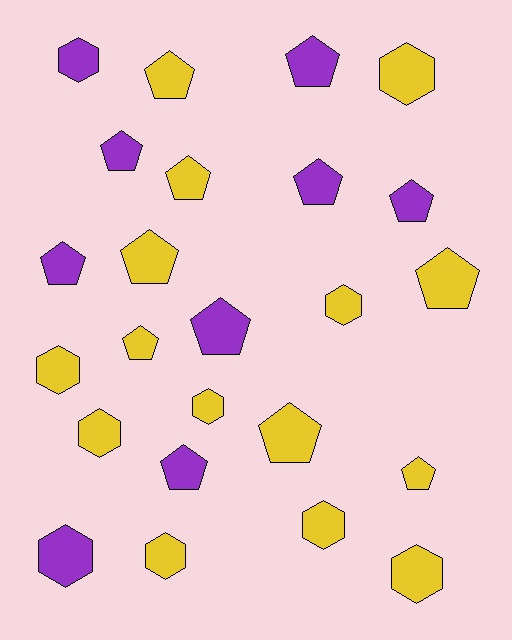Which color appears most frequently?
Yellow, with 15 objects.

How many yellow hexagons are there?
There are 8 yellow hexagons.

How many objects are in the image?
There are 24 objects.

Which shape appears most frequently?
Pentagon, with 14 objects.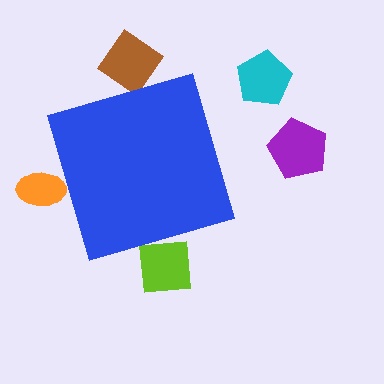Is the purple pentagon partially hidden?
No, the purple pentagon is fully visible.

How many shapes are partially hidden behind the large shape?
3 shapes are partially hidden.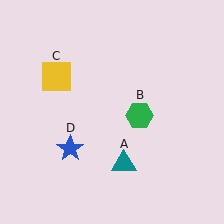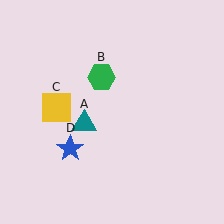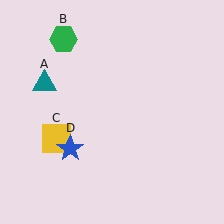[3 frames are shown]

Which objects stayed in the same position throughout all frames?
Blue star (object D) remained stationary.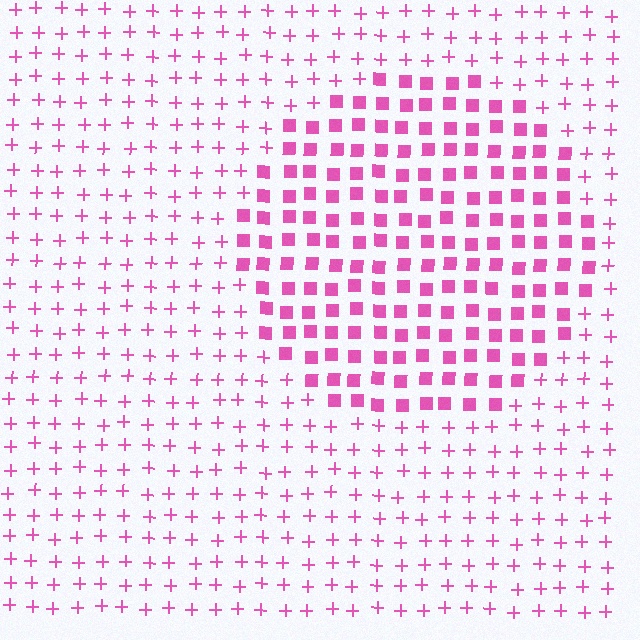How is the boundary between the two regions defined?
The boundary is defined by a change in element shape: squares inside vs. plus signs outside. All elements share the same color and spacing.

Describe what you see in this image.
The image is filled with small pink elements arranged in a uniform grid. A circle-shaped region contains squares, while the surrounding area contains plus signs. The boundary is defined purely by the change in element shape.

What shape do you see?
I see a circle.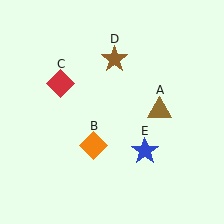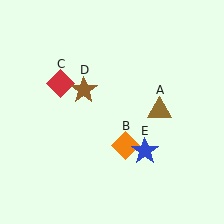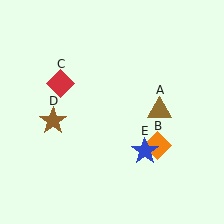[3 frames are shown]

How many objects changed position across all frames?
2 objects changed position: orange diamond (object B), brown star (object D).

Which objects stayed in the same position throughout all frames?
Brown triangle (object A) and red diamond (object C) and blue star (object E) remained stationary.